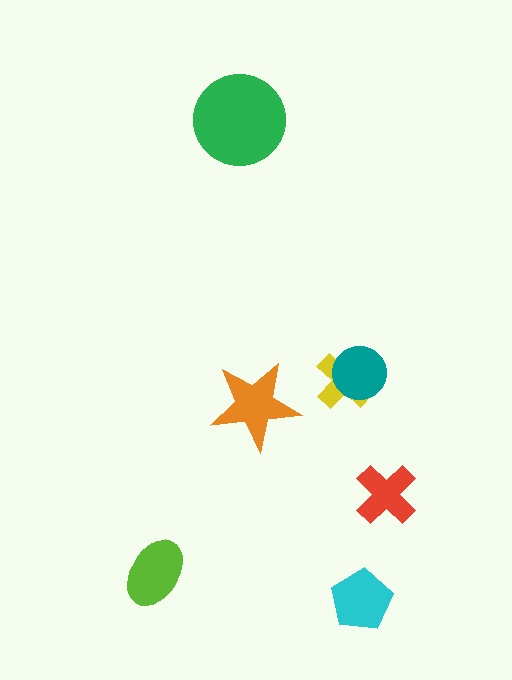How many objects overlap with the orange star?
0 objects overlap with the orange star.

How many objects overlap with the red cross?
0 objects overlap with the red cross.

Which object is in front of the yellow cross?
The teal circle is in front of the yellow cross.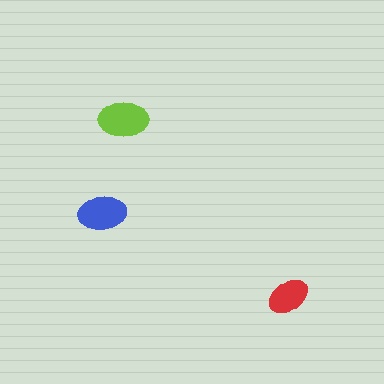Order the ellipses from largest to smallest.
the lime one, the blue one, the red one.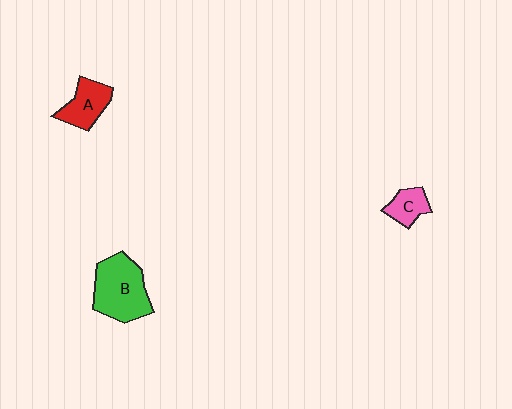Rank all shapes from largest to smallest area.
From largest to smallest: B (green), A (red), C (pink).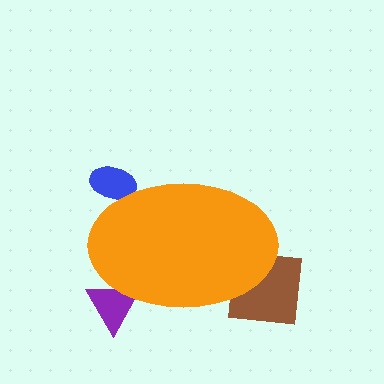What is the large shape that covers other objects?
An orange ellipse.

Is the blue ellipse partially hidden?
Yes, the blue ellipse is partially hidden behind the orange ellipse.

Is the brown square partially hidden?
Yes, the brown square is partially hidden behind the orange ellipse.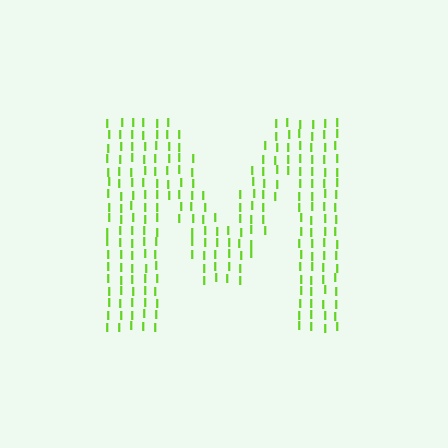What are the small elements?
The small elements are letter I's.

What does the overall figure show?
The overall figure shows the letter M.